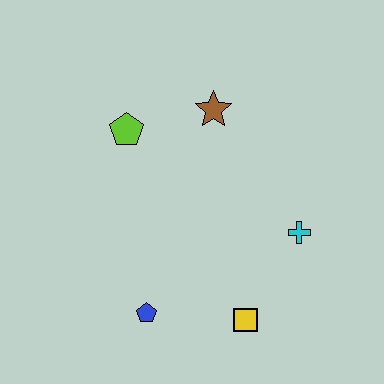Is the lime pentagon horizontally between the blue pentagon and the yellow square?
No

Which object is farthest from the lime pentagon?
The yellow square is farthest from the lime pentagon.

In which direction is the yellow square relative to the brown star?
The yellow square is below the brown star.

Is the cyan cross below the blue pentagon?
No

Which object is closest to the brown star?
The lime pentagon is closest to the brown star.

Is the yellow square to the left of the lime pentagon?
No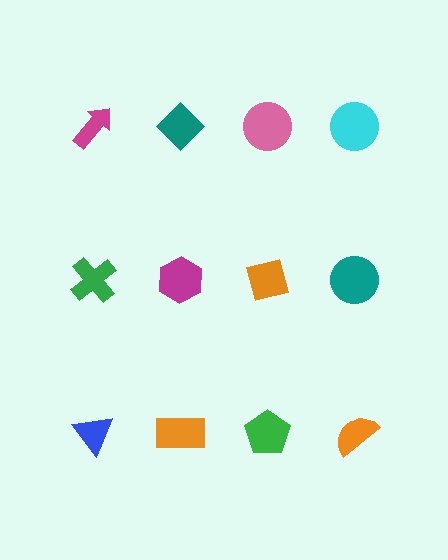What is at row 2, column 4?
A teal circle.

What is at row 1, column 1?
A magenta arrow.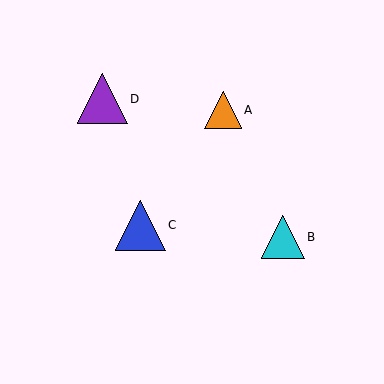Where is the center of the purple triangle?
The center of the purple triangle is at (102, 99).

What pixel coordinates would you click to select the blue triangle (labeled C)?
Click at (140, 226) to select the blue triangle C.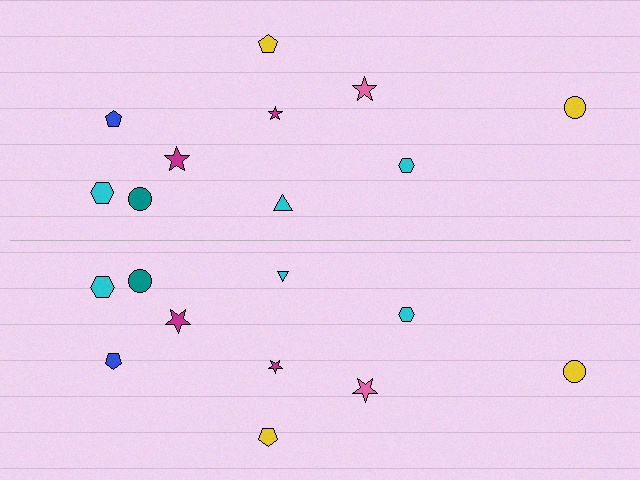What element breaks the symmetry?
The cyan triangle on the bottom side has a different size than its mirror counterpart.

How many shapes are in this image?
There are 20 shapes in this image.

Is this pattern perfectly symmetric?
No, the pattern is not perfectly symmetric. The cyan triangle on the bottom side has a different size than its mirror counterpart.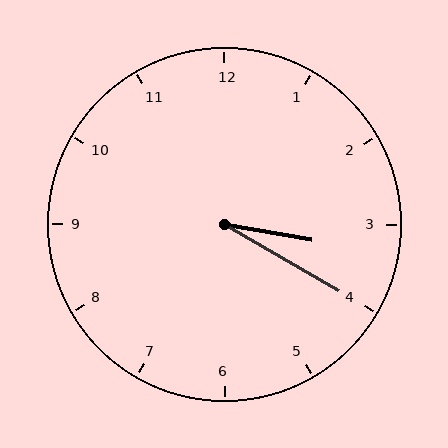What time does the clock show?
3:20.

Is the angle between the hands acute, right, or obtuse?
It is acute.